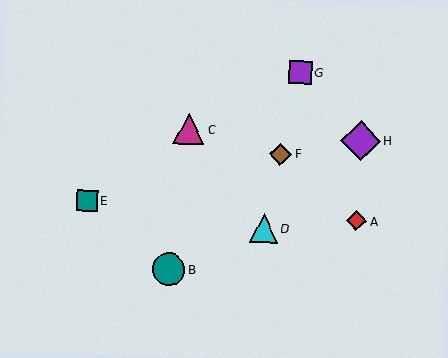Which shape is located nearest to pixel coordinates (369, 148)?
The purple diamond (labeled H) at (361, 141) is nearest to that location.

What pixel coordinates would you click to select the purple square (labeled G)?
Click at (300, 73) to select the purple square G.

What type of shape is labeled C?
Shape C is a magenta triangle.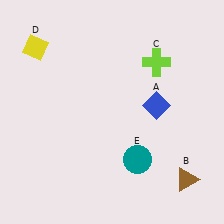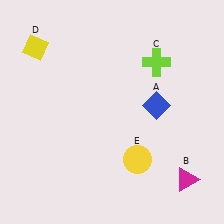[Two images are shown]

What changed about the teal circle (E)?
In Image 1, E is teal. In Image 2, it changed to yellow.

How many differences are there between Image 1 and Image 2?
There are 2 differences between the two images.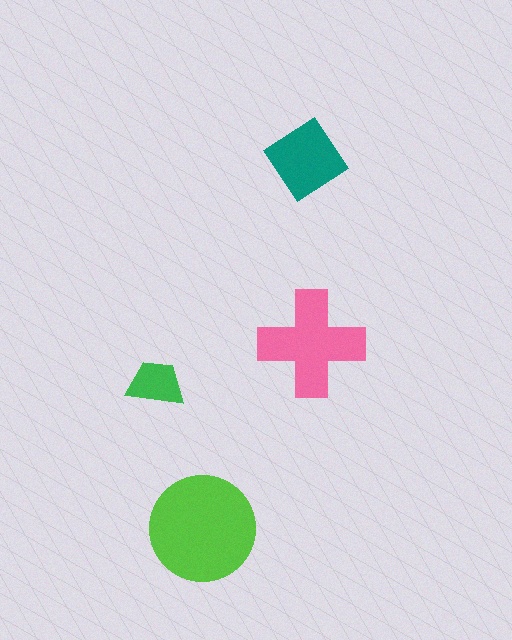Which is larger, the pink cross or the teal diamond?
The pink cross.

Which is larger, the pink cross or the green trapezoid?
The pink cross.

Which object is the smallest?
The green trapezoid.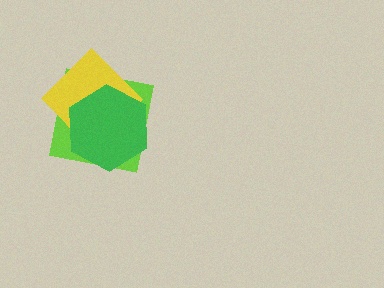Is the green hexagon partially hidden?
No, no other shape covers it.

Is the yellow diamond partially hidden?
Yes, it is partially covered by another shape.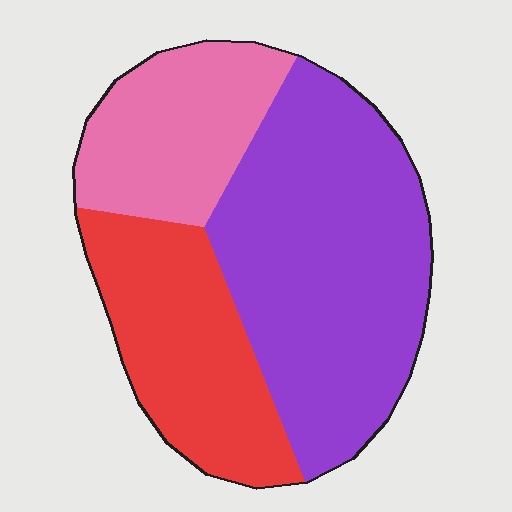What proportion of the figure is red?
Red takes up between a sixth and a third of the figure.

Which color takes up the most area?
Purple, at roughly 50%.